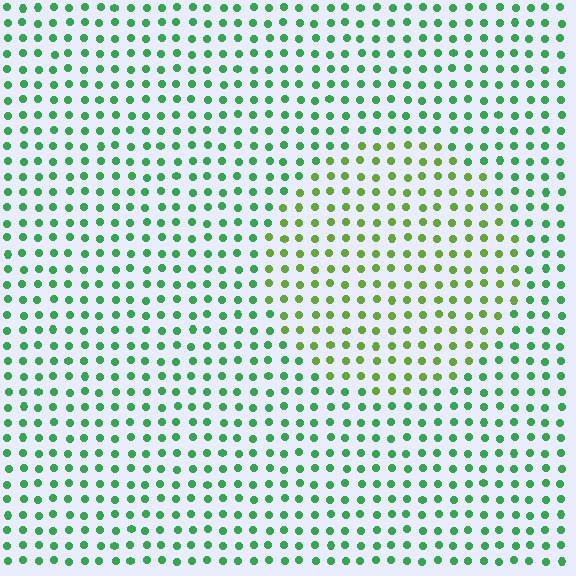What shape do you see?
I see a circle.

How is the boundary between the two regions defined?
The boundary is defined purely by a slight shift in hue (about 38 degrees). Spacing, size, and orientation are identical on both sides.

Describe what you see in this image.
The image is filled with small green elements in a uniform arrangement. A circle-shaped region is visible where the elements are tinted to a slightly different hue, forming a subtle color boundary.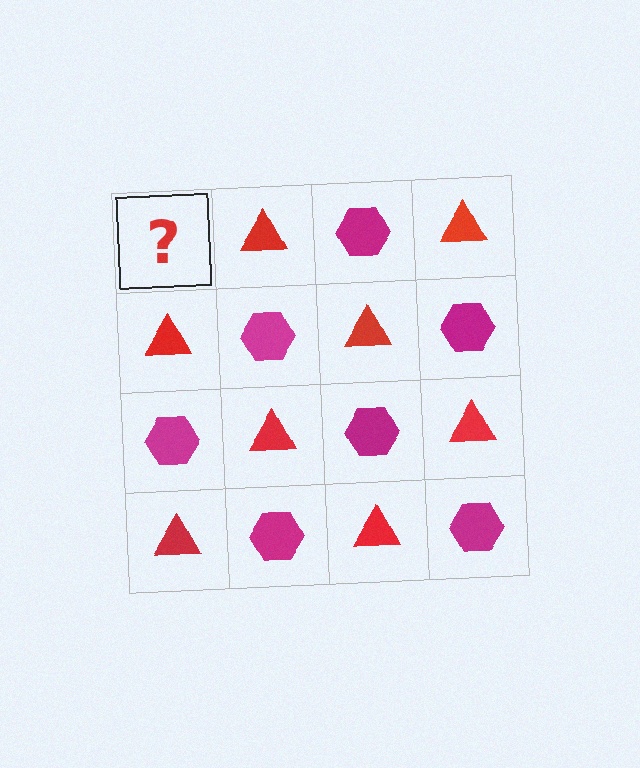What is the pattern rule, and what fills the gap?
The rule is that it alternates magenta hexagon and red triangle in a checkerboard pattern. The gap should be filled with a magenta hexagon.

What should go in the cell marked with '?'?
The missing cell should contain a magenta hexagon.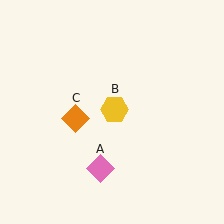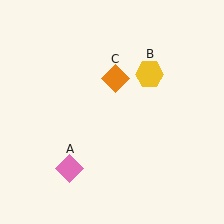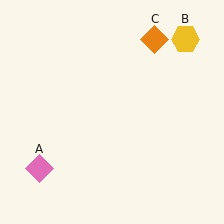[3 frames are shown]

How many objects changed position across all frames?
3 objects changed position: pink diamond (object A), yellow hexagon (object B), orange diamond (object C).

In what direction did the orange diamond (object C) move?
The orange diamond (object C) moved up and to the right.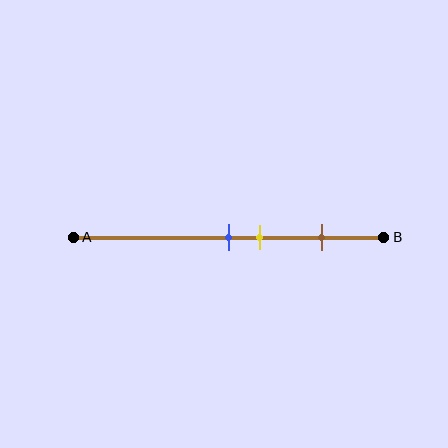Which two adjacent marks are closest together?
The blue and yellow marks are the closest adjacent pair.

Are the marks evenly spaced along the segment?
No, the marks are not evenly spaced.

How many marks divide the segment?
There are 3 marks dividing the segment.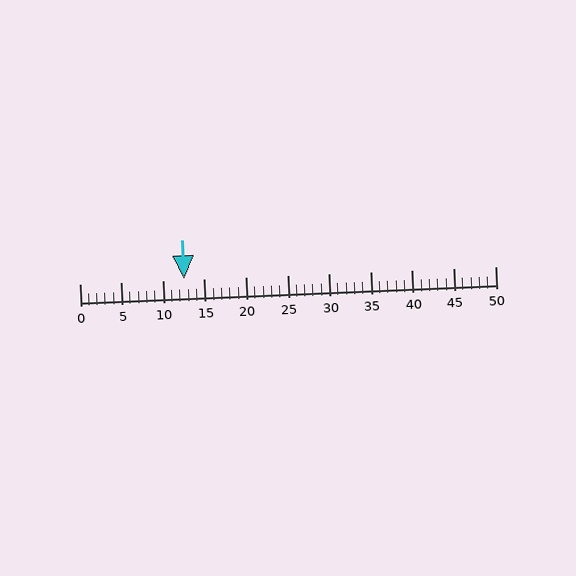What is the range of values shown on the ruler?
The ruler shows values from 0 to 50.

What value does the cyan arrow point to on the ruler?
The cyan arrow points to approximately 12.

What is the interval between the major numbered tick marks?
The major tick marks are spaced 5 units apart.